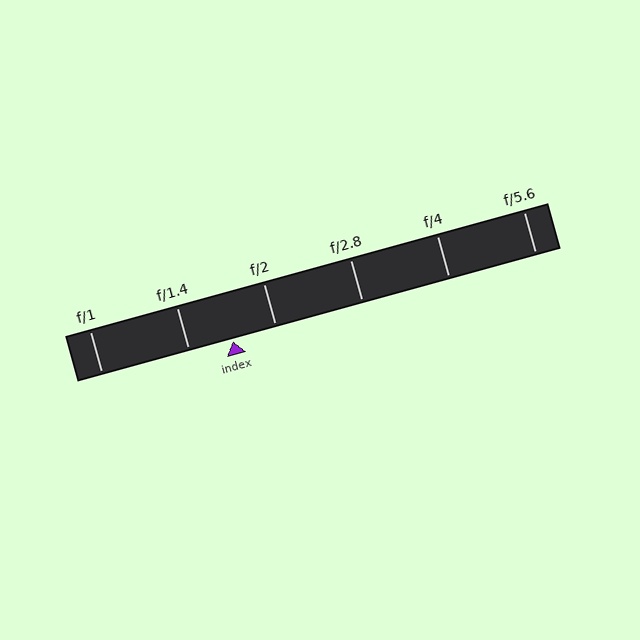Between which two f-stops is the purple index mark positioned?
The index mark is between f/1.4 and f/2.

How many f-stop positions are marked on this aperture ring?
There are 6 f-stop positions marked.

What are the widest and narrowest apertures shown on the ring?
The widest aperture shown is f/1 and the narrowest is f/5.6.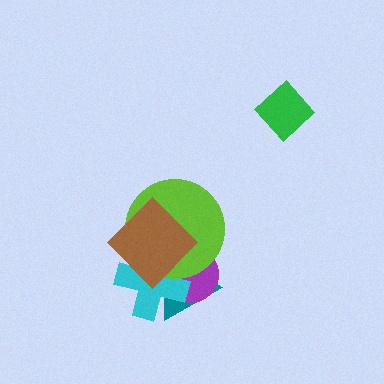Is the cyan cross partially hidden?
Yes, it is partially covered by another shape.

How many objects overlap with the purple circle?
4 objects overlap with the purple circle.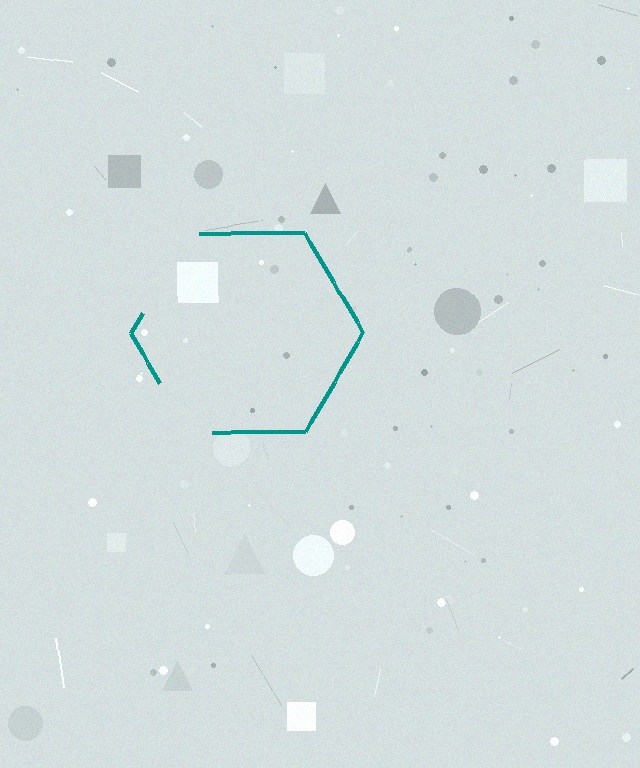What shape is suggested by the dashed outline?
The dashed outline suggests a hexagon.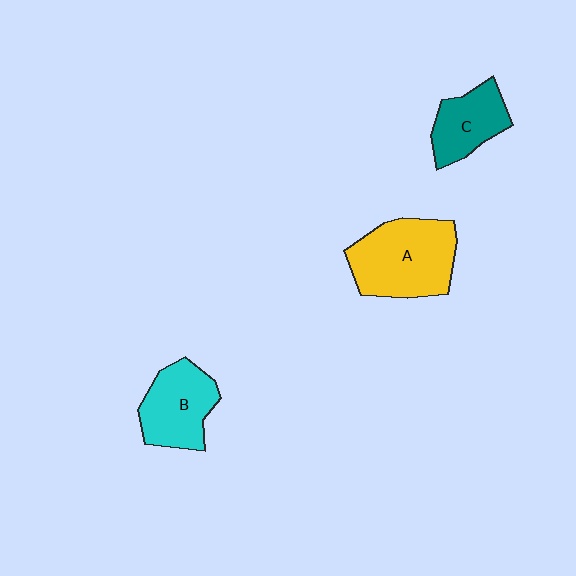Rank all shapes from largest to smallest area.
From largest to smallest: A (yellow), B (cyan), C (teal).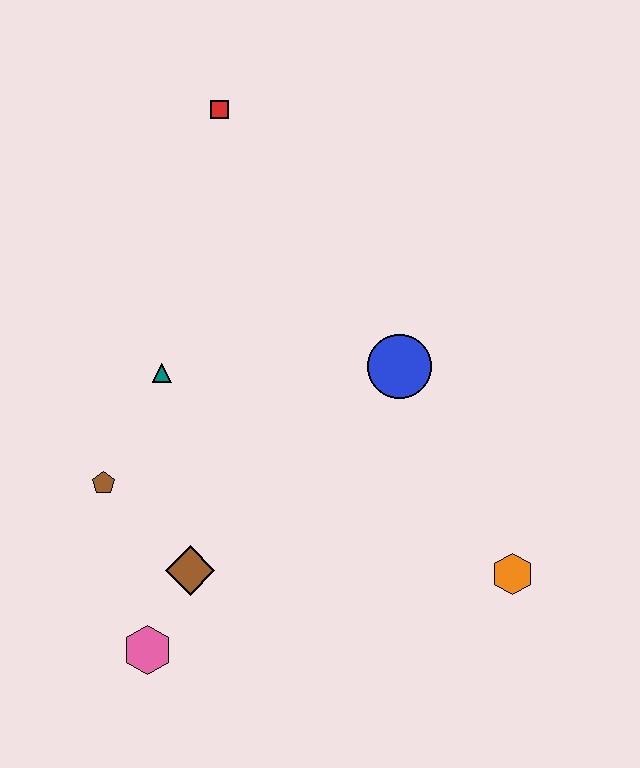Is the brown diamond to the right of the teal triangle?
Yes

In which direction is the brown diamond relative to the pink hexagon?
The brown diamond is above the pink hexagon.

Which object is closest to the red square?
The teal triangle is closest to the red square.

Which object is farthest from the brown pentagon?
The orange hexagon is farthest from the brown pentagon.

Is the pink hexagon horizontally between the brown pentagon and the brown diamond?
Yes